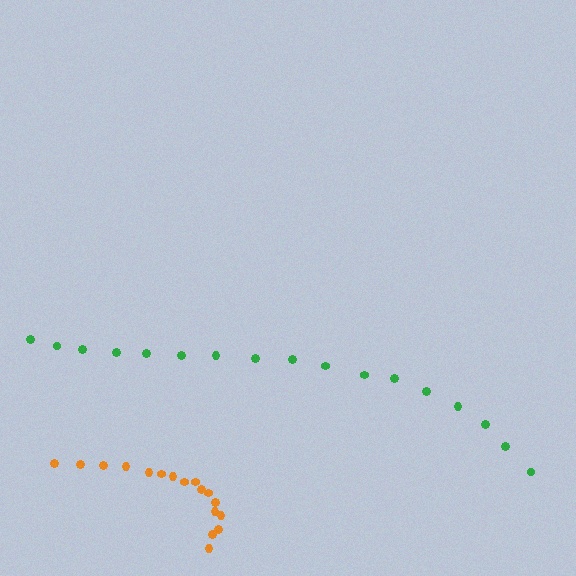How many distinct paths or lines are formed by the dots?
There are 2 distinct paths.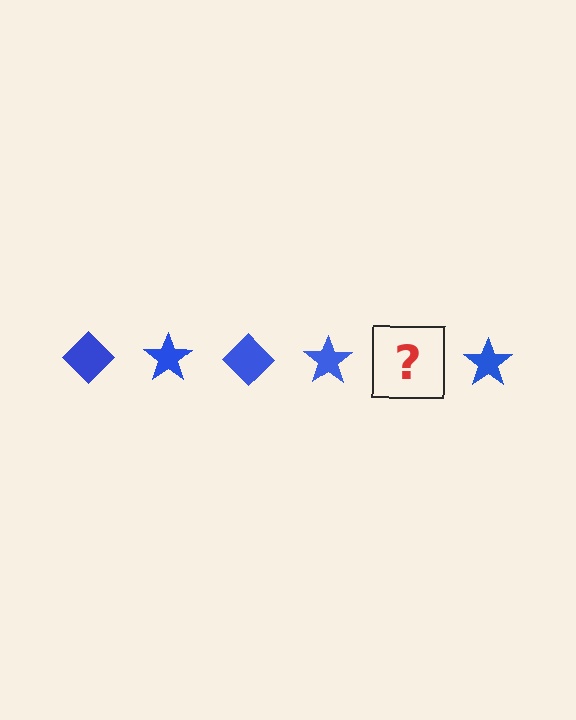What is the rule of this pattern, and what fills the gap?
The rule is that the pattern cycles through diamond, star shapes in blue. The gap should be filled with a blue diamond.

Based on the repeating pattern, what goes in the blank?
The blank should be a blue diamond.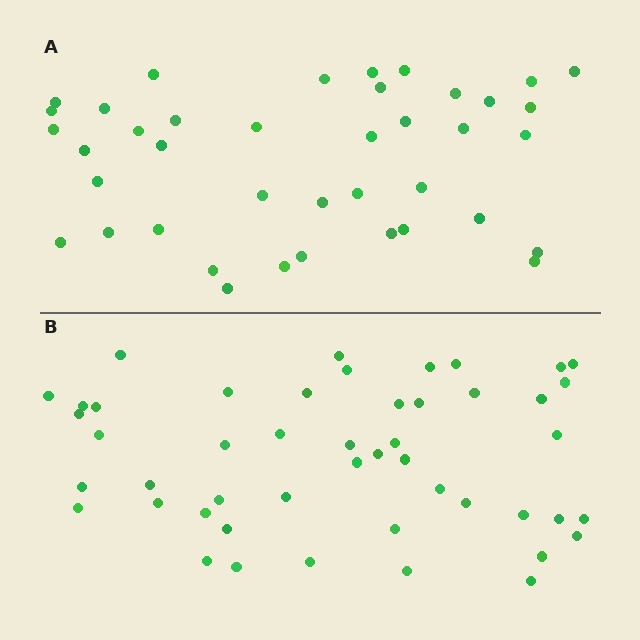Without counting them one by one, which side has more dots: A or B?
Region B (the bottom region) has more dots.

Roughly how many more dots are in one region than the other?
Region B has roughly 8 or so more dots than region A.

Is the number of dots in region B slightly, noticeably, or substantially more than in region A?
Region B has only slightly more — the two regions are fairly close. The ratio is roughly 1.2 to 1.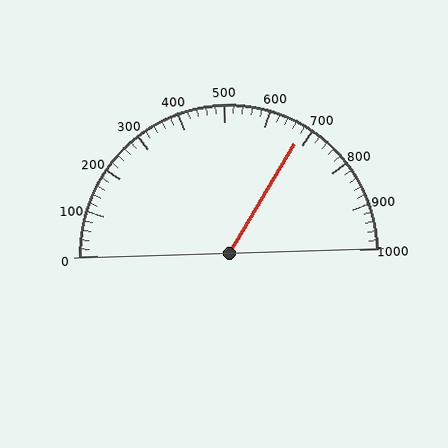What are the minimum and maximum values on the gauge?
The gauge ranges from 0 to 1000.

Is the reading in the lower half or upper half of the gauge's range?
The reading is in the upper half of the range (0 to 1000).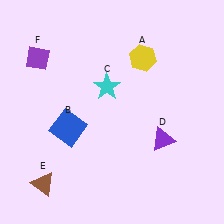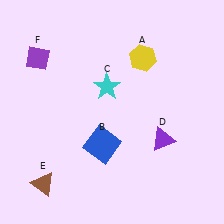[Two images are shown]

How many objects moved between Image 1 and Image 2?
1 object moved between the two images.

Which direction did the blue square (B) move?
The blue square (B) moved right.